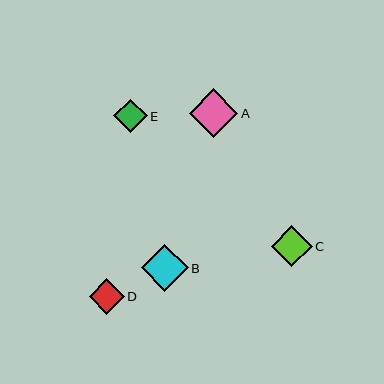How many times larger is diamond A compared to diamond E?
Diamond A is approximately 1.5 times the size of diamond E.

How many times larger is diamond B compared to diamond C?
Diamond B is approximately 1.1 times the size of diamond C.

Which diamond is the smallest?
Diamond E is the smallest with a size of approximately 33 pixels.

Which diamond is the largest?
Diamond A is the largest with a size of approximately 49 pixels.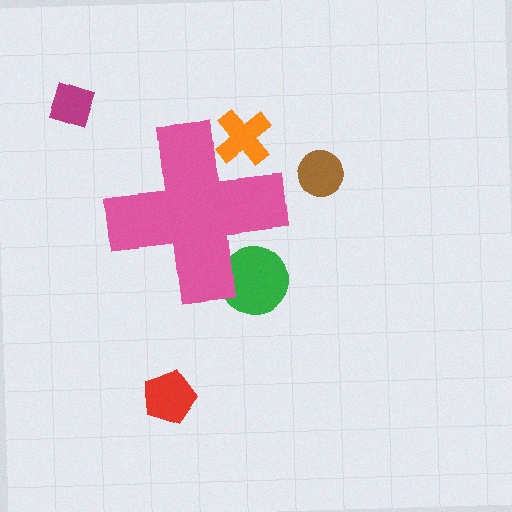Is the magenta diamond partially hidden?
No, the magenta diamond is fully visible.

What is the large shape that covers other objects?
A pink cross.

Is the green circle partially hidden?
Yes, the green circle is partially hidden behind the pink cross.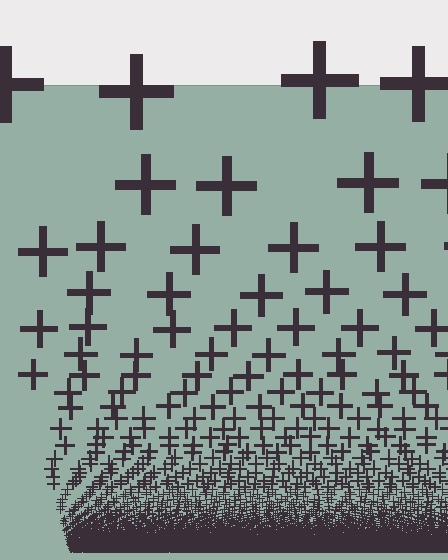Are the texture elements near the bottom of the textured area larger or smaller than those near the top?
Smaller. The gradient is inverted — elements near the bottom are smaller and denser.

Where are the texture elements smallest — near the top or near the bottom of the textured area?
Near the bottom.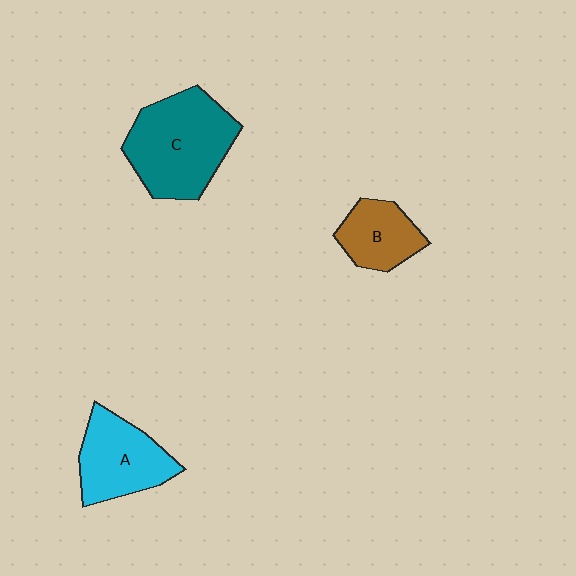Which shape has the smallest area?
Shape B (brown).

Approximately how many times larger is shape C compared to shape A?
Approximately 1.4 times.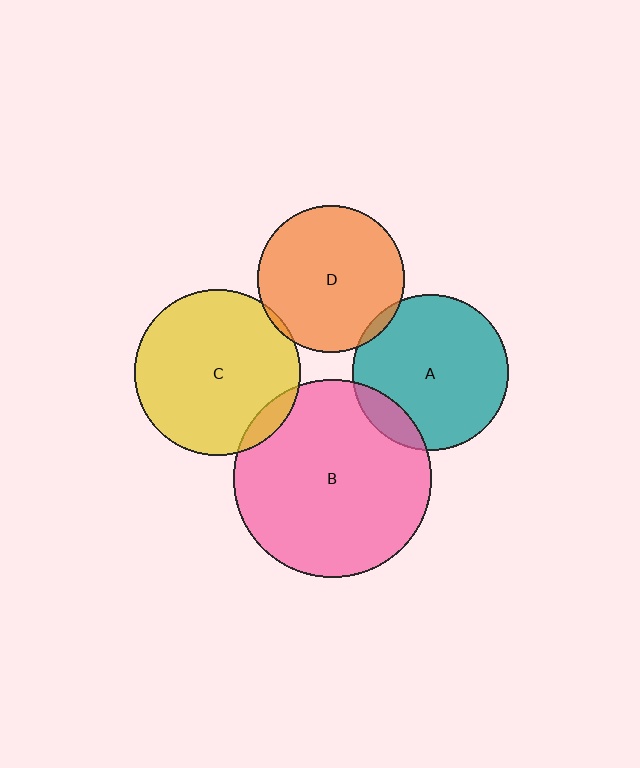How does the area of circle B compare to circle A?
Approximately 1.6 times.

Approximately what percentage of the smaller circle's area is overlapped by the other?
Approximately 10%.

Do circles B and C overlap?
Yes.